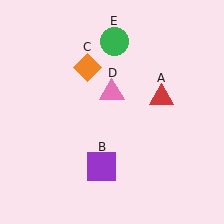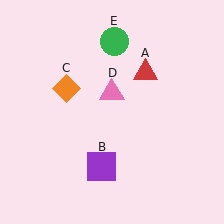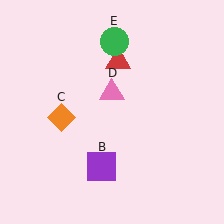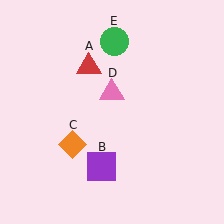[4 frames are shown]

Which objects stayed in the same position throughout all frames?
Purple square (object B) and pink triangle (object D) and green circle (object E) remained stationary.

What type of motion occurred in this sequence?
The red triangle (object A), orange diamond (object C) rotated counterclockwise around the center of the scene.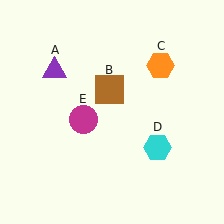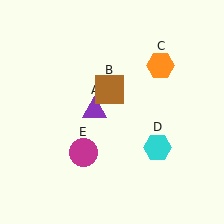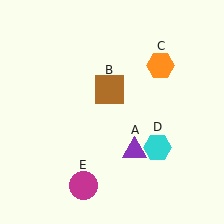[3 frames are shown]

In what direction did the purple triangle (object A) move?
The purple triangle (object A) moved down and to the right.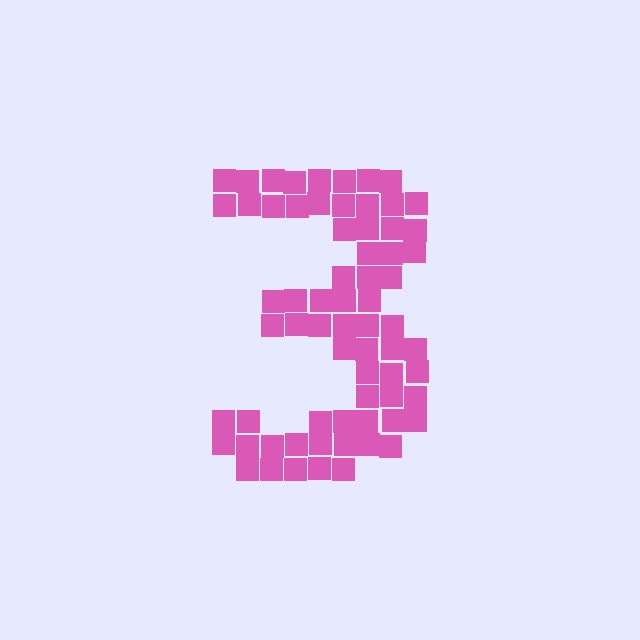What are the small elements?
The small elements are squares.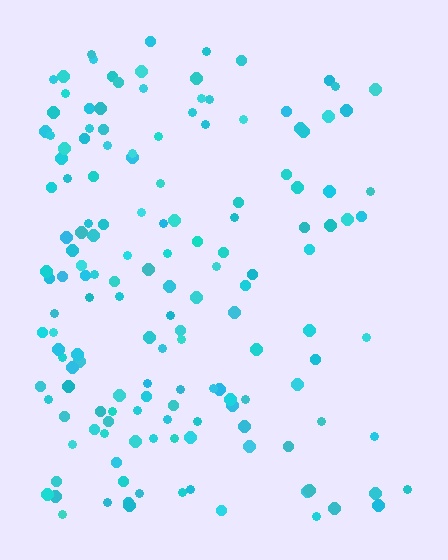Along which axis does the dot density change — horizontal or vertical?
Horizontal.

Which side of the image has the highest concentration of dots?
The left.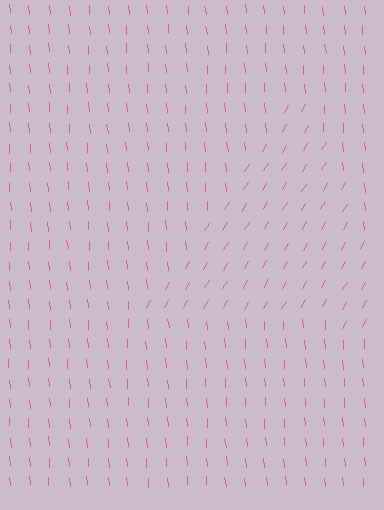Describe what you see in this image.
The image is filled with small pink line segments. A triangle region in the image has lines oriented differently from the surrounding lines, creating a visible texture boundary.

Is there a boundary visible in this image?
Yes, there is a texture boundary formed by a change in line orientation.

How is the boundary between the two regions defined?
The boundary is defined purely by a change in line orientation (approximately 36 degrees difference). All lines are the same color and thickness.